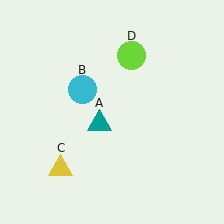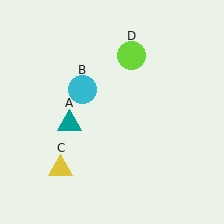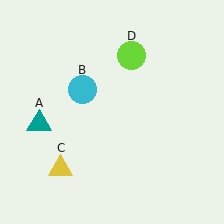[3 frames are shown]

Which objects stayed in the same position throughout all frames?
Cyan circle (object B) and yellow triangle (object C) and lime circle (object D) remained stationary.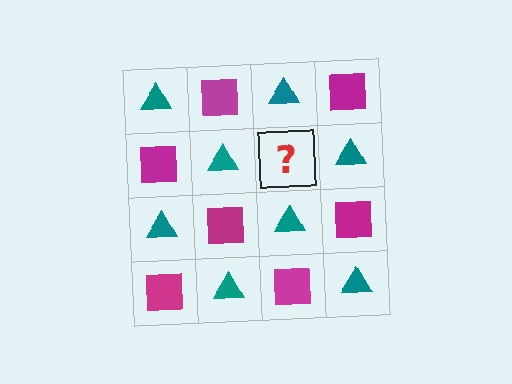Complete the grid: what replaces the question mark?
The question mark should be replaced with a magenta square.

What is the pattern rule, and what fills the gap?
The rule is that it alternates teal triangle and magenta square in a checkerboard pattern. The gap should be filled with a magenta square.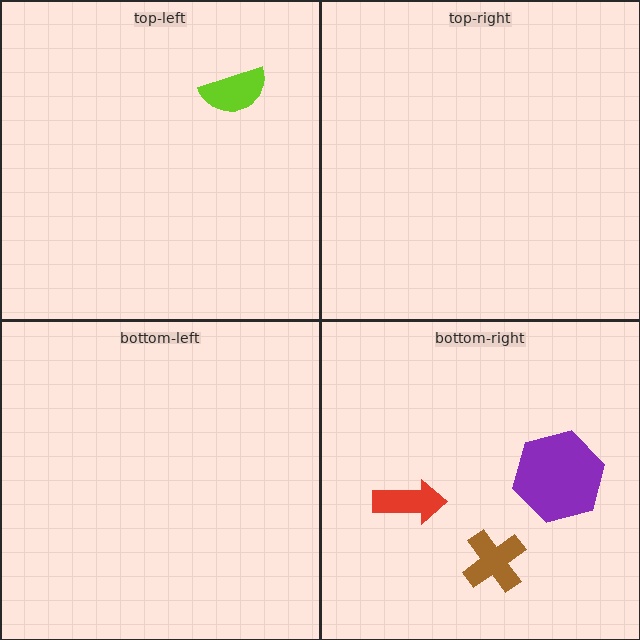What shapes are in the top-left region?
The lime semicircle.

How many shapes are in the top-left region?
1.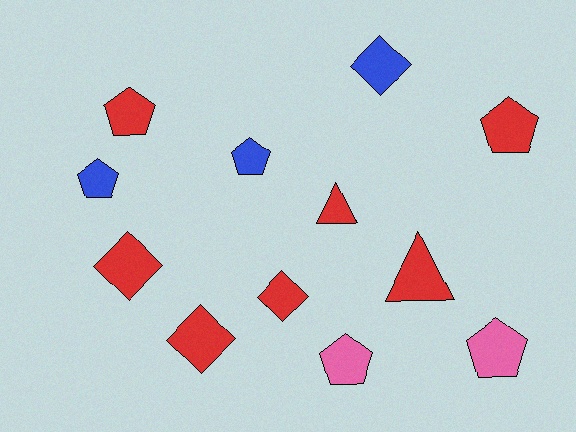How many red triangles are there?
There are 2 red triangles.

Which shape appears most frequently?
Pentagon, with 6 objects.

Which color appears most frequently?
Red, with 7 objects.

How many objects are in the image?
There are 12 objects.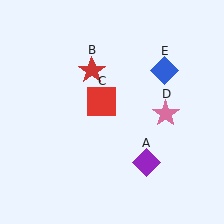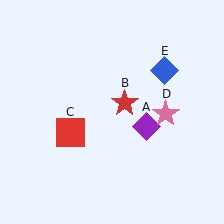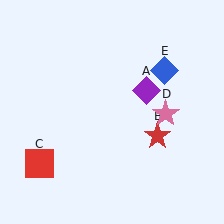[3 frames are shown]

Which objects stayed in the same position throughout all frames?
Pink star (object D) and blue diamond (object E) remained stationary.